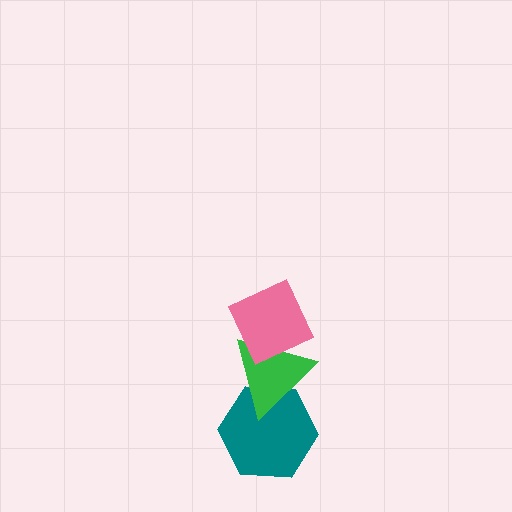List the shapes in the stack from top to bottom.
From top to bottom: the pink diamond, the green triangle, the teal hexagon.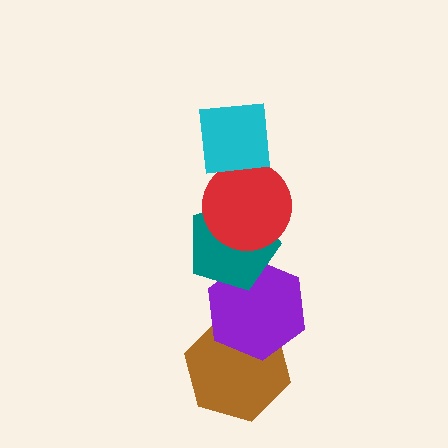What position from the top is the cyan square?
The cyan square is 1st from the top.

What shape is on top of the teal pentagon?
The red circle is on top of the teal pentagon.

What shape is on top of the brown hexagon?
The purple hexagon is on top of the brown hexagon.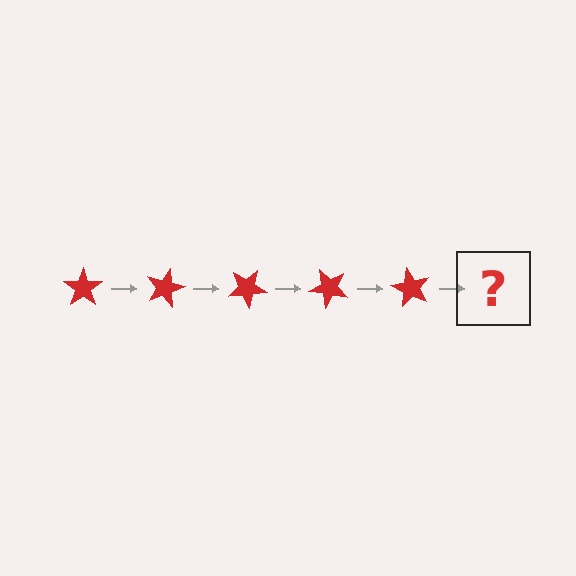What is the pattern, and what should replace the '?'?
The pattern is that the star rotates 15 degrees each step. The '?' should be a red star rotated 75 degrees.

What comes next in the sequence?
The next element should be a red star rotated 75 degrees.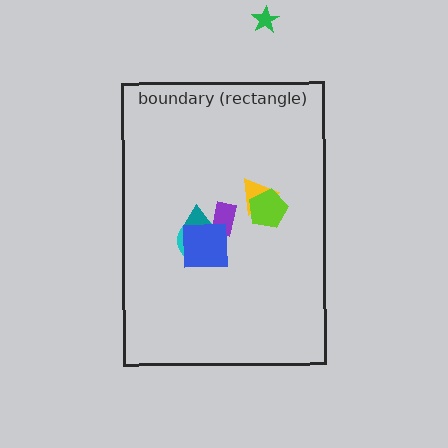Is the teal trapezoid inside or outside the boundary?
Inside.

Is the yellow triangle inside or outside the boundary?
Inside.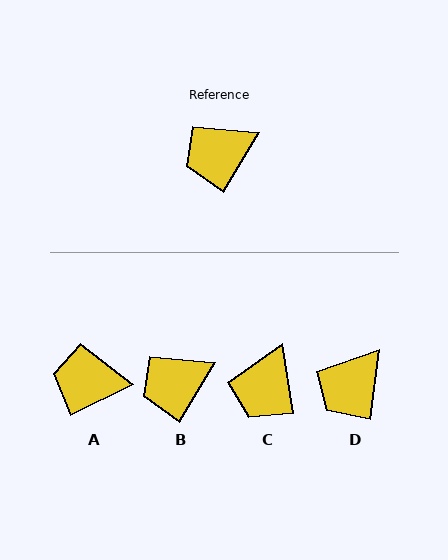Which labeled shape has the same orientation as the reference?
B.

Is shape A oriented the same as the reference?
No, it is off by about 33 degrees.